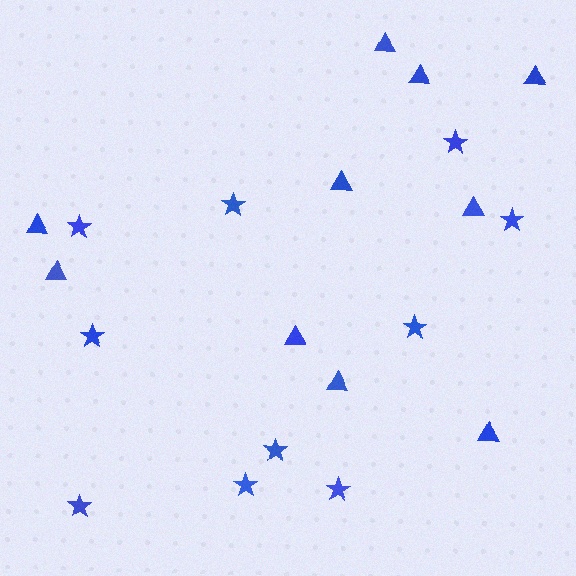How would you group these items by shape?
There are 2 groups: one group of stars (10) and one group of triangles (10).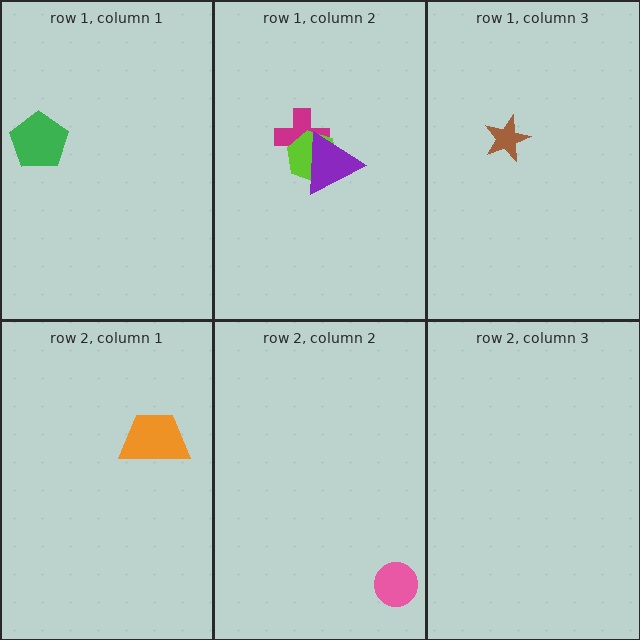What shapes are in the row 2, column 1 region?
The orange trapezoid.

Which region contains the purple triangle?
The row 1, column 2 region.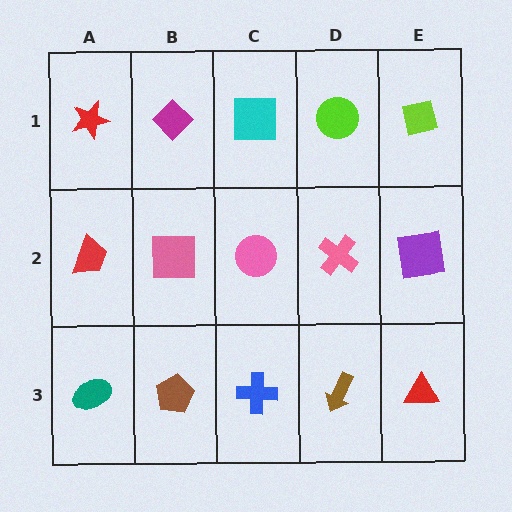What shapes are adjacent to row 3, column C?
A pink circle (row 2, column C), a brown pentagon (row 3, column B), a brown arrow (row 3, column D).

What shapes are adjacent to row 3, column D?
A pink cross (row 2, column D), a blue cross (row 3, column C), a red triangle (row 3, column E).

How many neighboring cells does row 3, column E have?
2.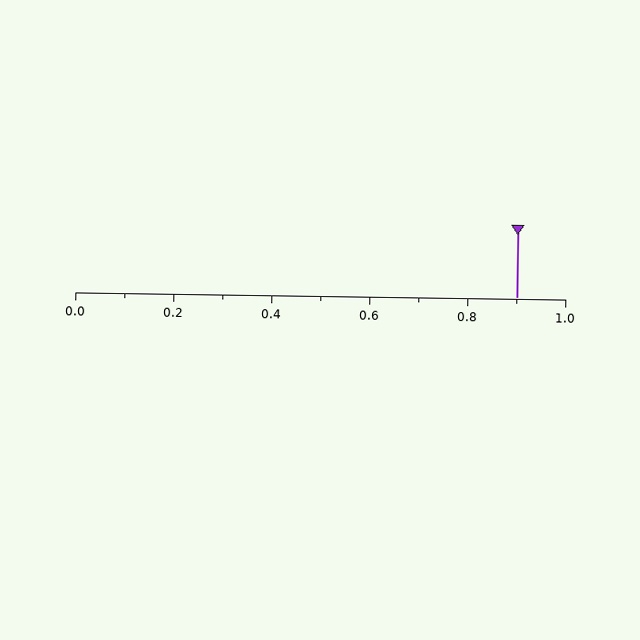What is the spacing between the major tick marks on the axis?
The major ticks are spaced 0.2 apart.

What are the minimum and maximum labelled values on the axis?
The axis runs from 0.0 to 1.0.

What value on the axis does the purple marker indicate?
The marker indicates approximately 0.9.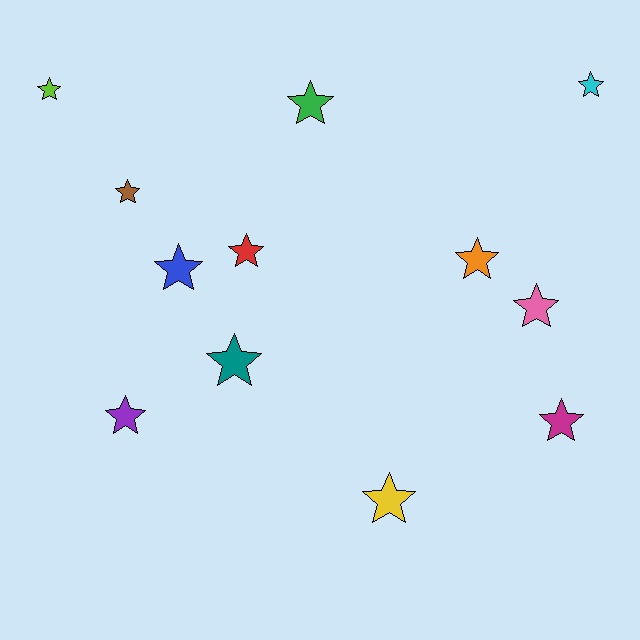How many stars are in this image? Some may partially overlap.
There are 12 stars.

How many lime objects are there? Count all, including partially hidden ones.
There is 1 lime object.